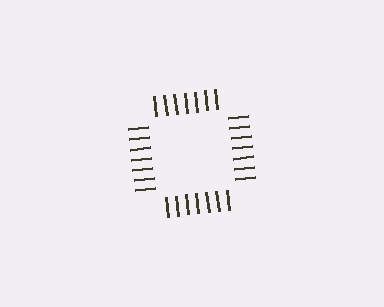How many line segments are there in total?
28 — 7 along each of the 4 edges.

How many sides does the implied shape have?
4 sides — the line-ends trace a square.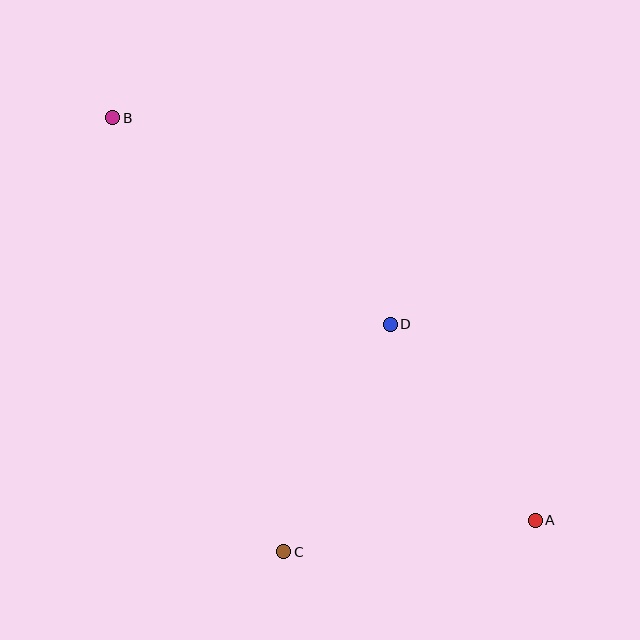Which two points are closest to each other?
Points A and D are closest to each other.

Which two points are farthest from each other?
Points A and B are farthest from each other.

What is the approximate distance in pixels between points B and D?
The distance between B and D is approximately 346 pixels.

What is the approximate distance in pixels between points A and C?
The distance between A and C is approximately 254 pixels.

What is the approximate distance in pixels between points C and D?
The distance between C and D is approximately 251 pixels.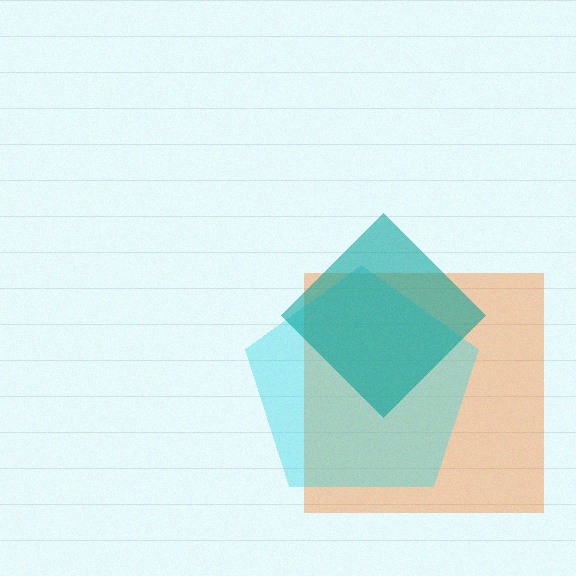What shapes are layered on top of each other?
The layered shapes are: an orange square, a cyan pentagon, a teal diamond.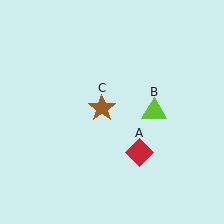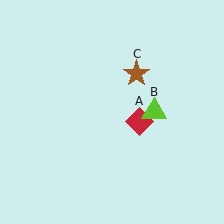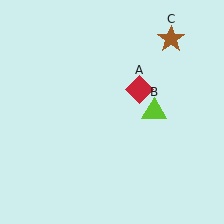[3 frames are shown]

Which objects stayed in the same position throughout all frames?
Lime triangle (object B) remained stationary.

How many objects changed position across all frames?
2 objects changed position: red diamond (object A), brown star (object C).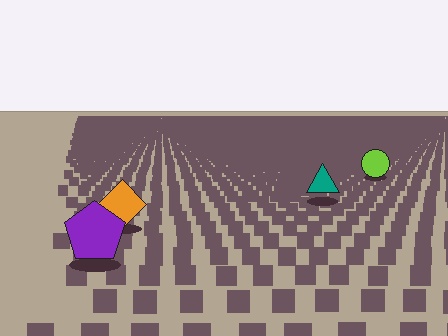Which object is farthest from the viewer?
The lime circle is farthest from the viewer. It appears smaller and the ground texture around it is denser.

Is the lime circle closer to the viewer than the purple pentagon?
No. The purple pentagon is closer — you can tell from the texture gradient: the ground texture is coarser near it.